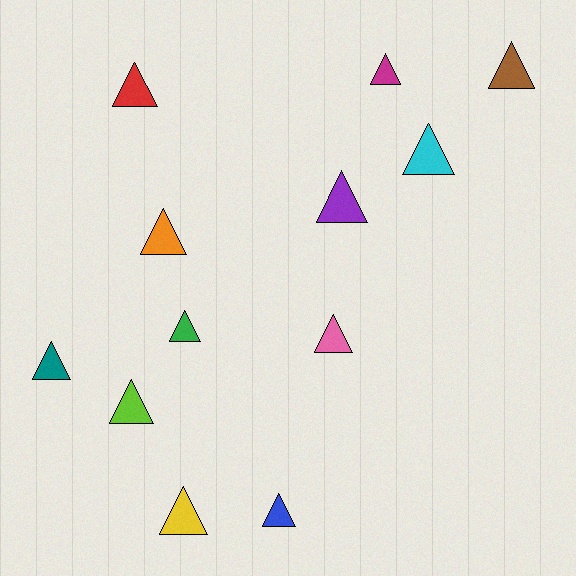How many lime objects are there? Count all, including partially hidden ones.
There is 1 lime object.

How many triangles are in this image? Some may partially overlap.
There are 12 triangles.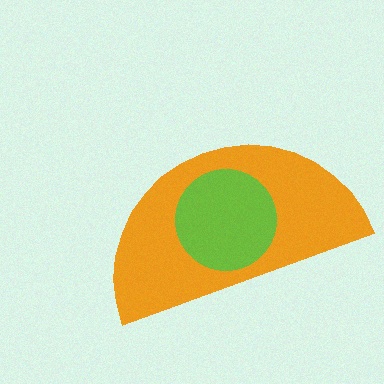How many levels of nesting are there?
2.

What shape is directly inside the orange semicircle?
The lime circle.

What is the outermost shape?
The orange semicircle.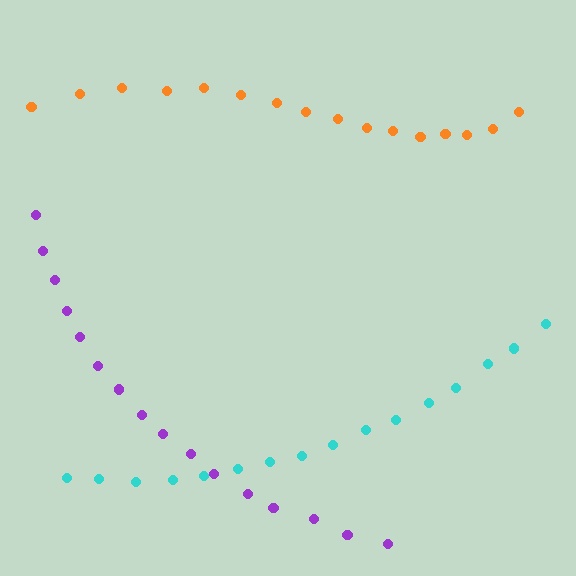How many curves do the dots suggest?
There are 3 distinct paths.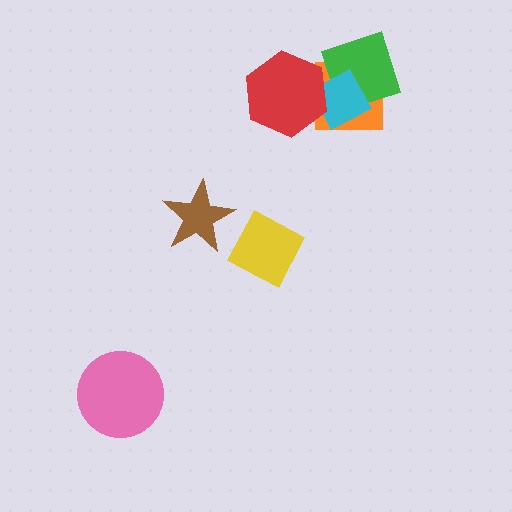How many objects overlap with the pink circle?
0 objects overlap with the pink circle.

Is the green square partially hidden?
Yes, it is partially covered by another shape.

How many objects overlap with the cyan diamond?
3 objects overlap with the cyan diamond.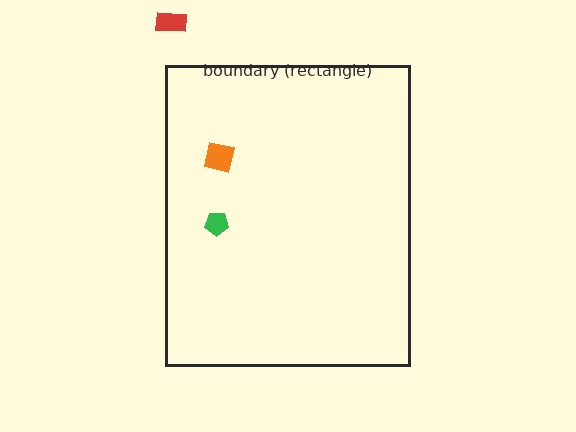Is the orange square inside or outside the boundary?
Inside.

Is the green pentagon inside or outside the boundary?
Inside.